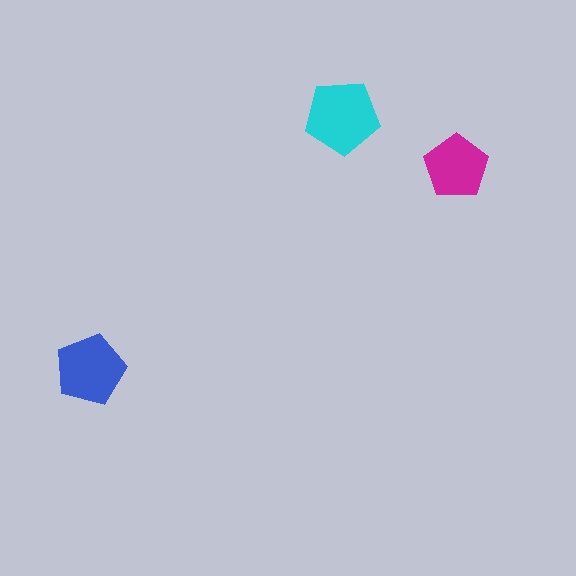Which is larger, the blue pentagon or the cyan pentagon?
The cyan one.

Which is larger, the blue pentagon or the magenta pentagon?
The blue one.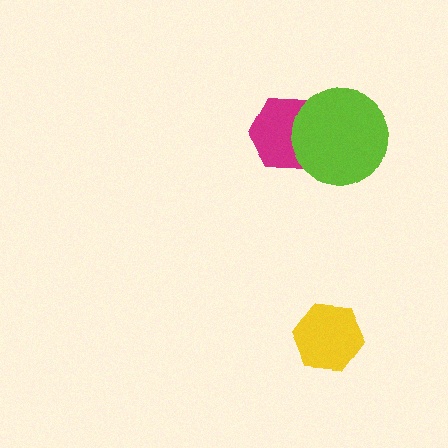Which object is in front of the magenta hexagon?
The lime circle is in front of the magenta hexagon.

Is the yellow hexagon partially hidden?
No, no other shape covers it.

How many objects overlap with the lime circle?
1 object overlaps with the lime circle.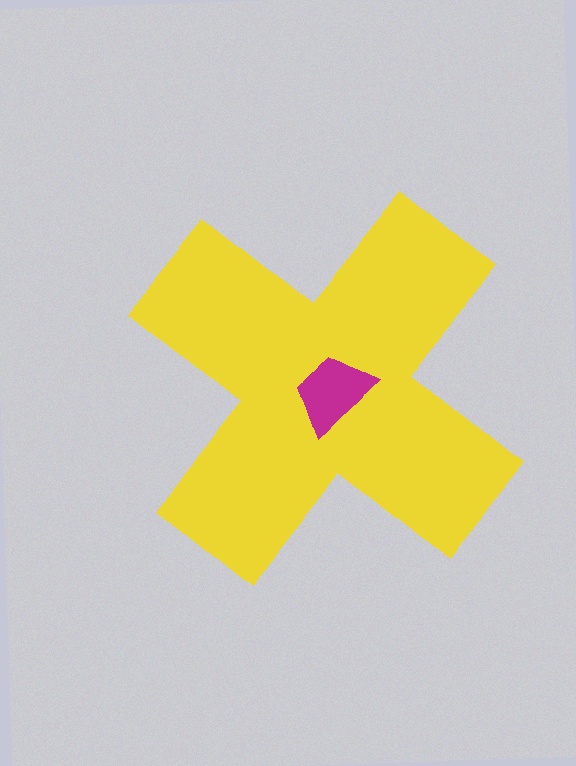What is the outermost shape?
The yellow cross.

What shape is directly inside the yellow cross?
The magenta trapezoid.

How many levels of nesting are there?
2.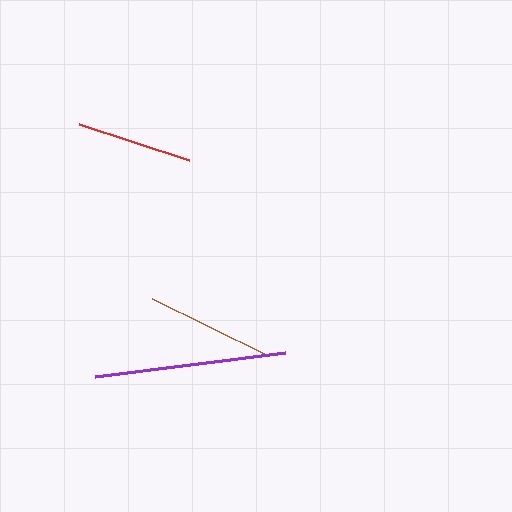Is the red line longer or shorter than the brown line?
The brown line is longer than the red line.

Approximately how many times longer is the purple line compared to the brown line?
The purple line is approximately 1.5 times the length of the brown line.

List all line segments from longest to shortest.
From longest to shortest: purple, brown, red.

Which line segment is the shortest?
The red line is the shortest at approximately 116 pixels.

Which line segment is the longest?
The purple line is the longest at approximately 191 pixels.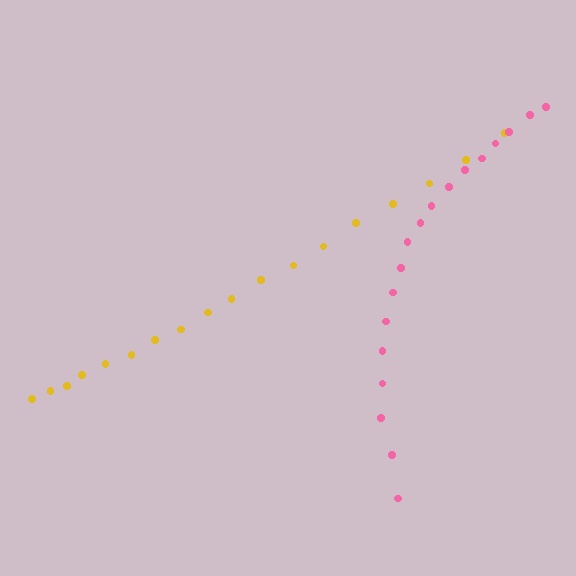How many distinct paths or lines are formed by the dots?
There are 2 distinct paths.